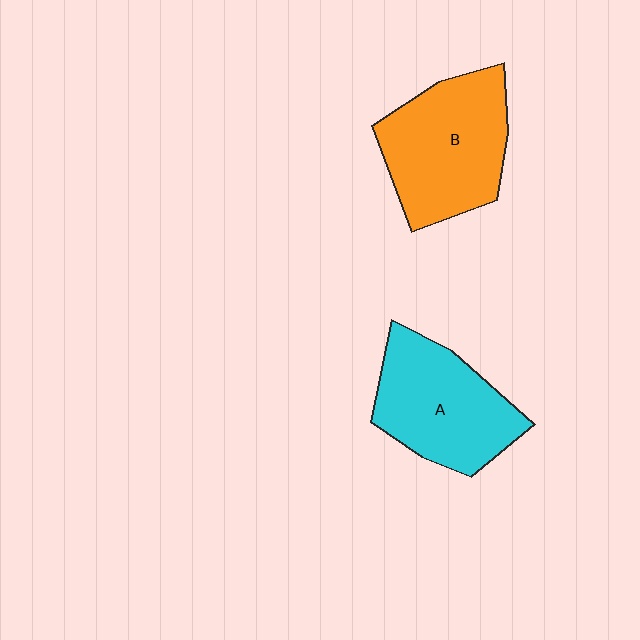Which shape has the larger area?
Shape B (orange).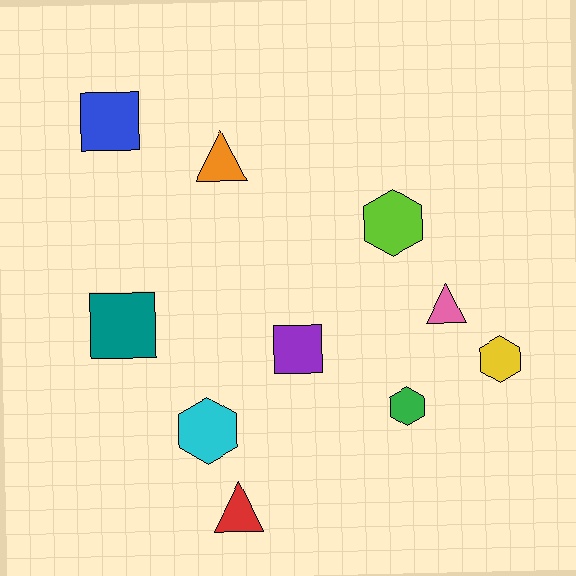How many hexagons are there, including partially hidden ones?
There are 4 hexagons.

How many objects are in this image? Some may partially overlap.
There are 10 objects.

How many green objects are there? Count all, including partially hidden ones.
There is 1 green object.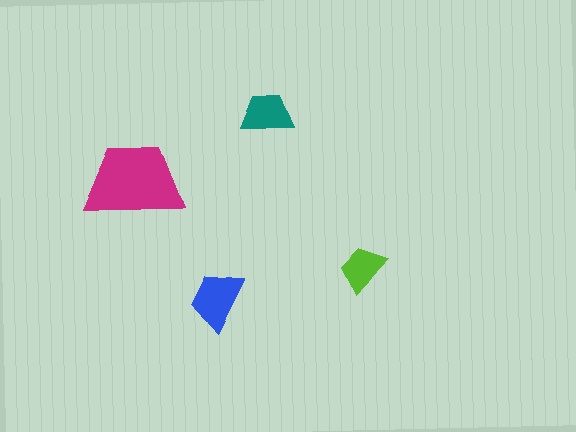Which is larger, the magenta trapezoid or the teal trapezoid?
The magenta one.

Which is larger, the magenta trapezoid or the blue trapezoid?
The magenta one.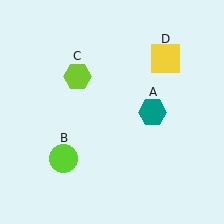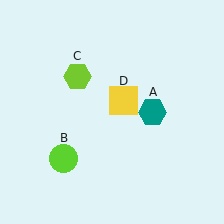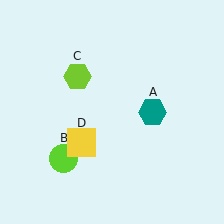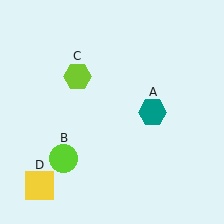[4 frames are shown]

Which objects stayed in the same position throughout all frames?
Teal hexagon (object A) and lime circle (object B) and lime hexagon (object C) remained stationary.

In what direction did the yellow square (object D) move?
The yellow square (object D) moved down and to the left.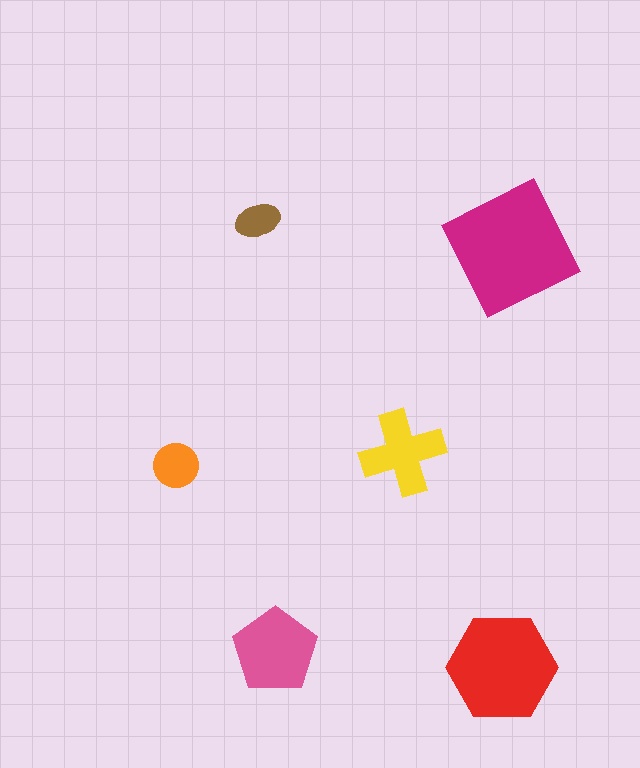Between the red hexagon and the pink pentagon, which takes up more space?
The red hexagon.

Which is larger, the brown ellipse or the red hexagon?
The red hexagon.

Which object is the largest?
The magenta square.